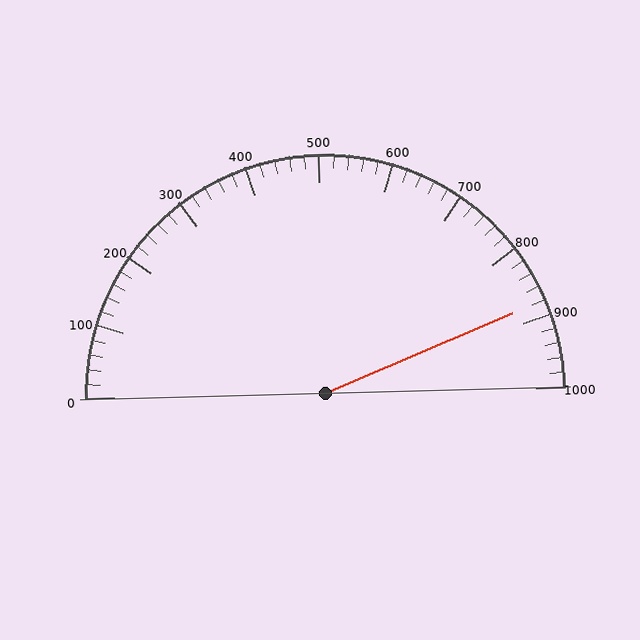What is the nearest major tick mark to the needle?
The nearest major tick mark is 900.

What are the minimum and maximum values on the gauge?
The gauge ranges from 0 to 1000.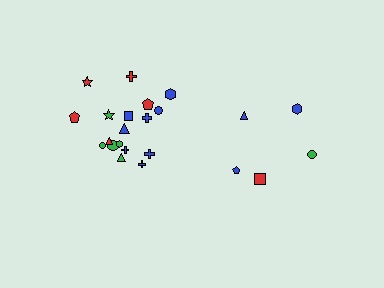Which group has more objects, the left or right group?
The left group.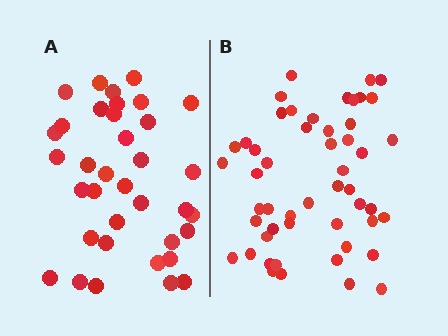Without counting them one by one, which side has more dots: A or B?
Region B (the right region) has more dots.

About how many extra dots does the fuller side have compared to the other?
Region B has approximately 15 more dots than region A.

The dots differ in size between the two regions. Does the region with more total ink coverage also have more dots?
No. Region A has more total ink coverage because its dots are larger, but region B actually contains more individual dots. Total area can be misleading — the number of items is what matters here.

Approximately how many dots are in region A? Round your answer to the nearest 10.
About 40 dots. (The exact count is 36, which rounds to 40.)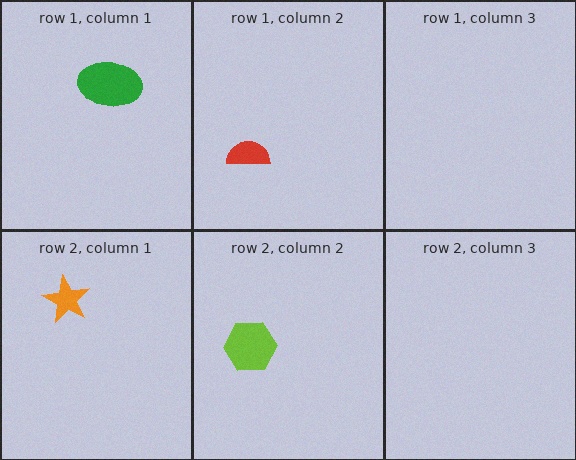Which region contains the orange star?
The row 2, column 1 region.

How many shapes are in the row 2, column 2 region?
1.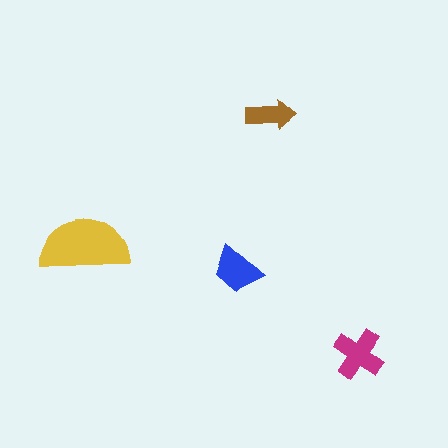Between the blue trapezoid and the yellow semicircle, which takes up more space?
The yellow semicircle.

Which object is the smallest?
The brown arrow.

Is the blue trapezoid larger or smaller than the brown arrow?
Larger.